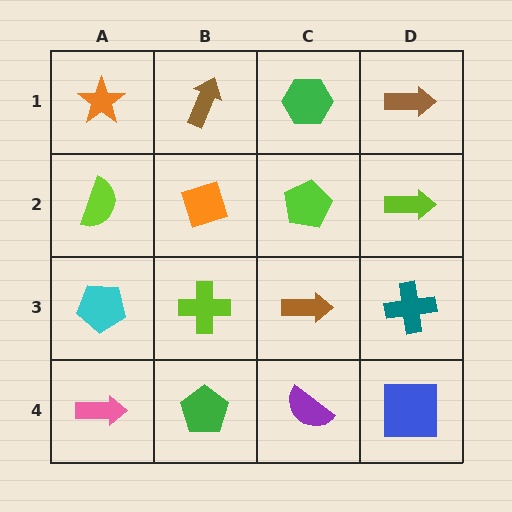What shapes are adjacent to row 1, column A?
A lime semicircle (row 2, column A), a brown arrow (row 1, column B).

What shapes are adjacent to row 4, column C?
A brown arrow (row 3, column C), a green pentagon (row 4, column B), a blue square (row 4, column D).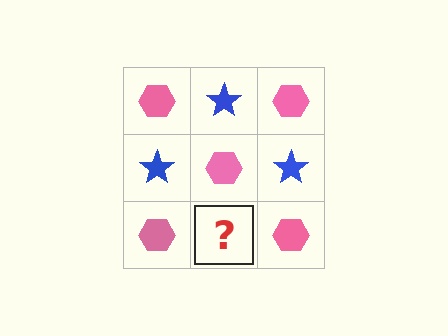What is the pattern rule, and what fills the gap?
The rule is that it alternates pink hexagon and blue star in a checkerboard pattern. The gap should be filled with a blue star.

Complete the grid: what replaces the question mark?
The question mark should be replaced with a blue star.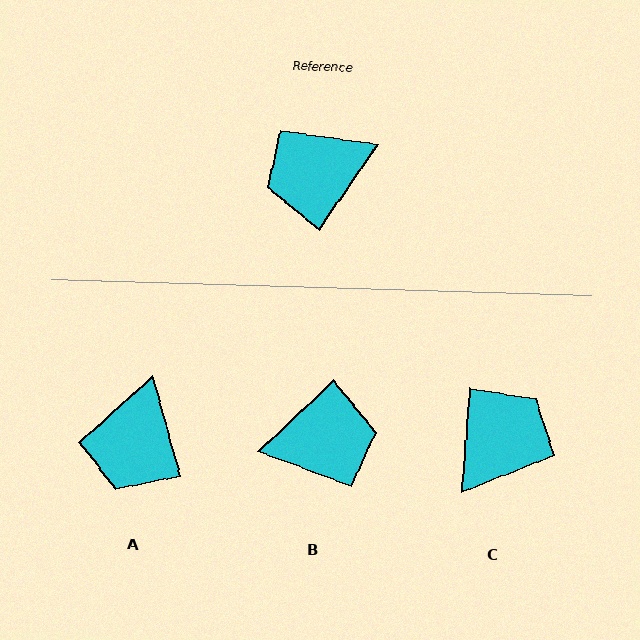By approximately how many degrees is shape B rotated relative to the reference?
Approximately 168 degrees counter-clockwise.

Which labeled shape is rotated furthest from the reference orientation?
B, about 168 degrees away.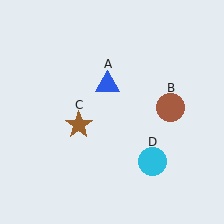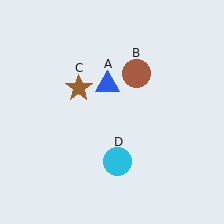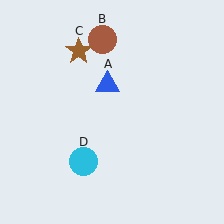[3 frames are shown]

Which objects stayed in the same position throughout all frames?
Blue triangle (object A) remained stationary.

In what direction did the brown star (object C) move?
The brown star (object C) moved up.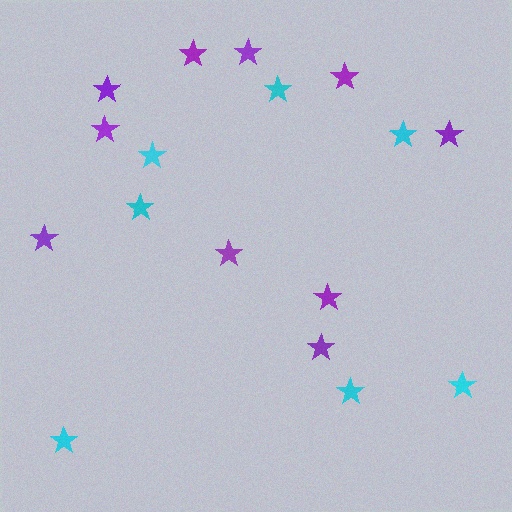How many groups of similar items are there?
There are 2 groups: one group of purple stars (10) and one group of cyan stars (7).